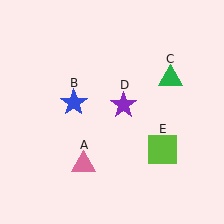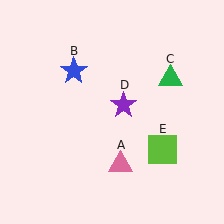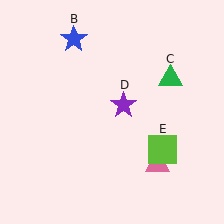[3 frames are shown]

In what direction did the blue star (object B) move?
The blue star (object B) moved up.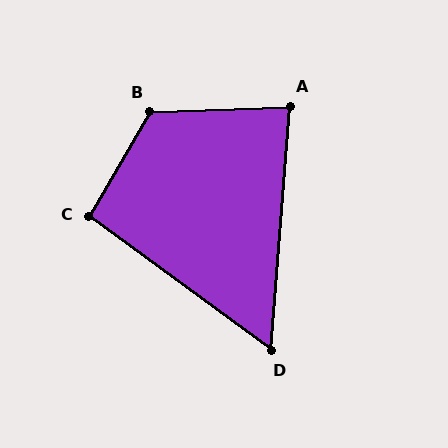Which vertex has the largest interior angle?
B, at approximately 122 degrees.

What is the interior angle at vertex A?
Approximately 84 degrees (acute).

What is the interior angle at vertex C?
Approximately 96 degrees (obtuse).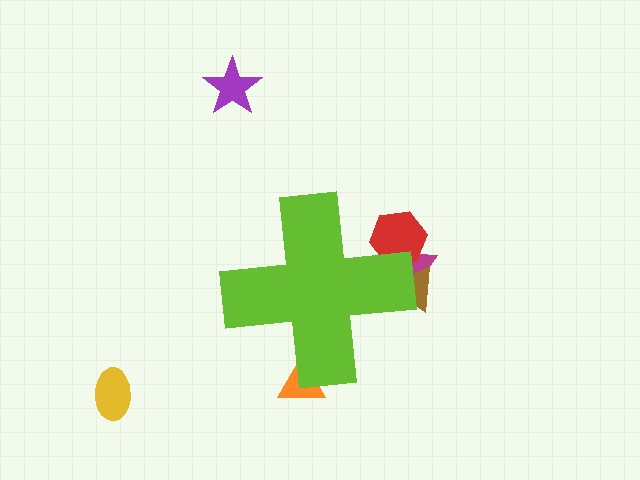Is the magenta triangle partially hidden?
Yes, the magenta triangle is partially hidden behind the lime cross.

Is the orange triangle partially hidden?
Yes, the orange triangle is partially hidden behind the lime cross.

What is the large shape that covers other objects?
A lime cross.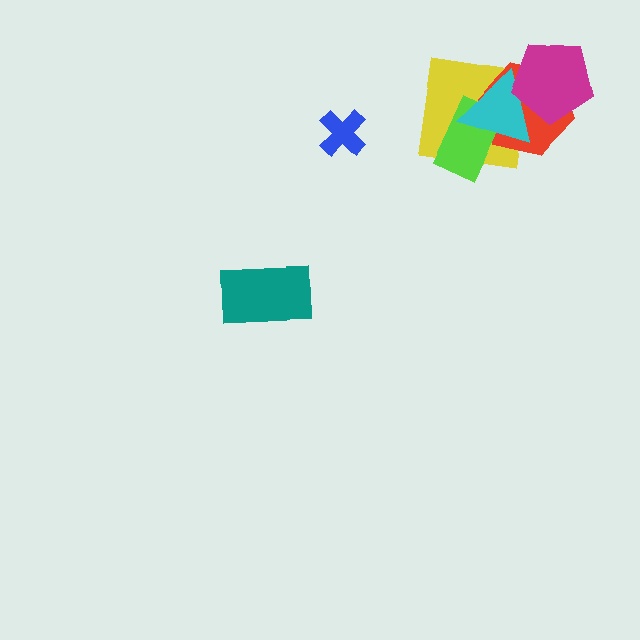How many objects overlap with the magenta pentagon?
2 objects overlap with the magenta pentagon.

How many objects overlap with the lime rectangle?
3 objects overlap with the lime rectangle.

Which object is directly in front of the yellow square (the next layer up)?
The red hexagon is directly in front of the yellow square.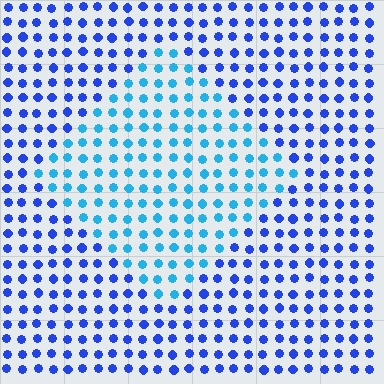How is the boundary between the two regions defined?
The boundary is defined purely by a slight shift in hue (about 35 degrees). Spacing, size, and orientation are identical on both sides.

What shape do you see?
I see a diamond.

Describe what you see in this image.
The image is filled with small blue elements in a uniform arrangement. A diamond-shaped region is visible where the elements are tinted to a slightly different hue, forming a subtle color boundary.